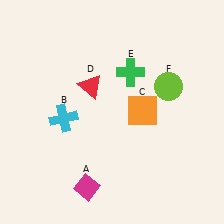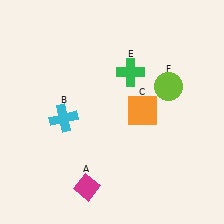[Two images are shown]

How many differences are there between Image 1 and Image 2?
There is 1 difference between the two images.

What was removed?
The red triangle (D) was removed in Image 2.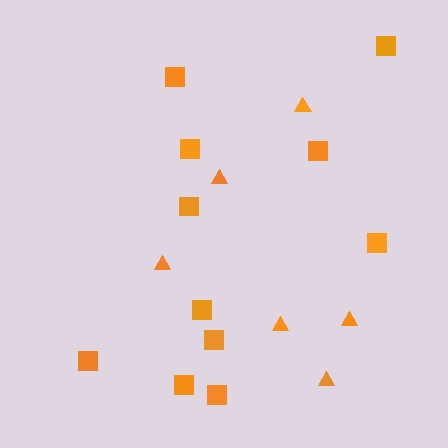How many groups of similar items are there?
There are 2 groups: one group of squares (11) and one group of triangles (6).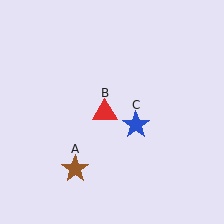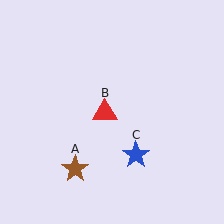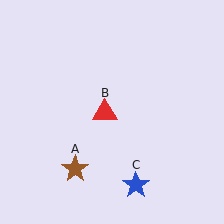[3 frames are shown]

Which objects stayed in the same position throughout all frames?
Brown star (object A) and red triangle (object B) remained stationary.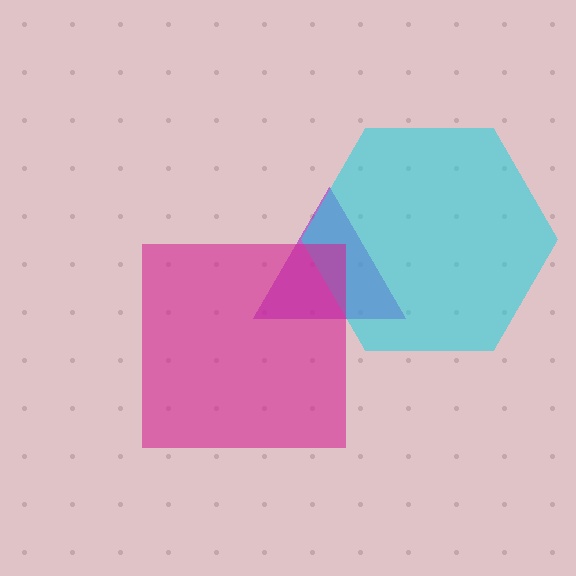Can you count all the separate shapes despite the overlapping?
Yes, there are 3 separate shapes.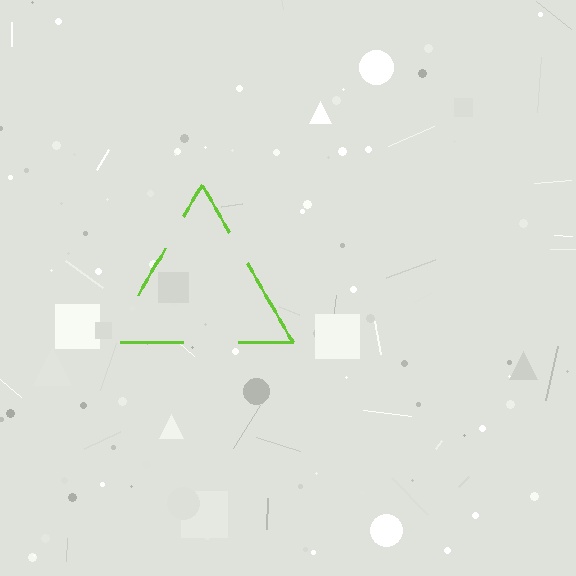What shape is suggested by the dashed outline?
The dashed outline suggests a triangle.